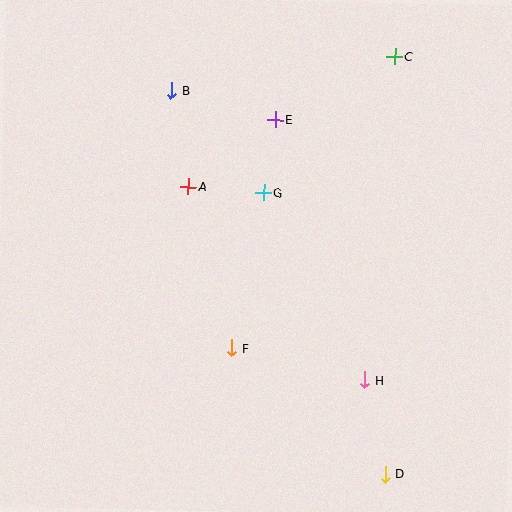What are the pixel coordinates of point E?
Point E is at (275, 120).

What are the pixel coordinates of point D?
Point D is at (386, 474).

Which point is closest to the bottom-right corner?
Point D is closest to the bottom-right corner.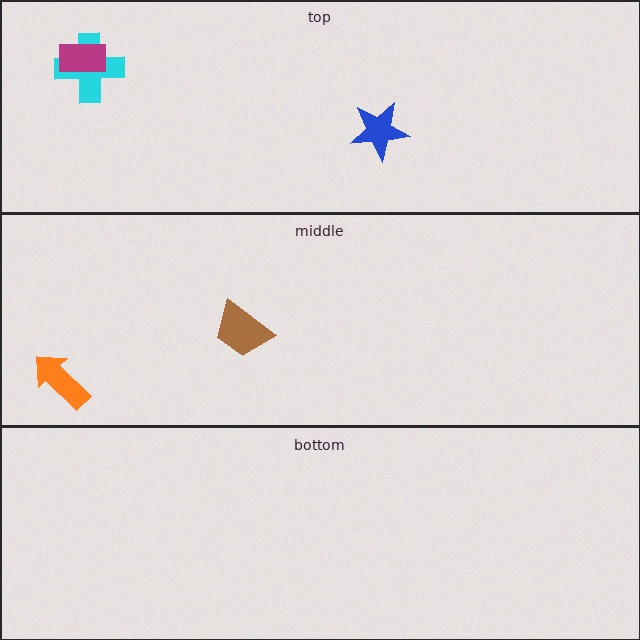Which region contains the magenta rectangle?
The top region.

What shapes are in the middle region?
The brown trapezoid, the orange arrow.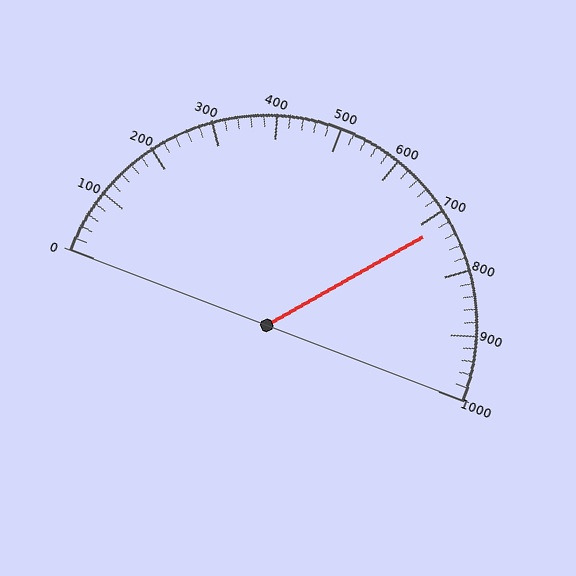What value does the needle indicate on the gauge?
The needle indicates approximately 720.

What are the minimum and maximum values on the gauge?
The gauge ranges from 0 to 1000.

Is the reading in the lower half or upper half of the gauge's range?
The reading is in the upper half of the range (0 to 1000).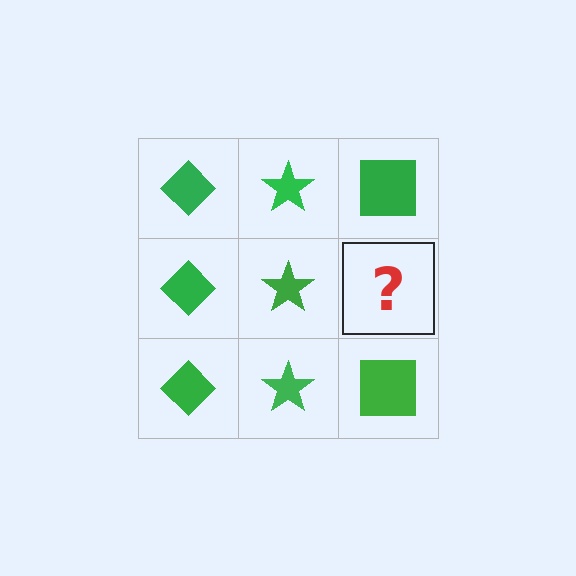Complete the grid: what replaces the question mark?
The question mark should be replaced with a green square.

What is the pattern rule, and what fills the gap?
The rule is that each column has a consistent shape. The gap should be filled with a green square.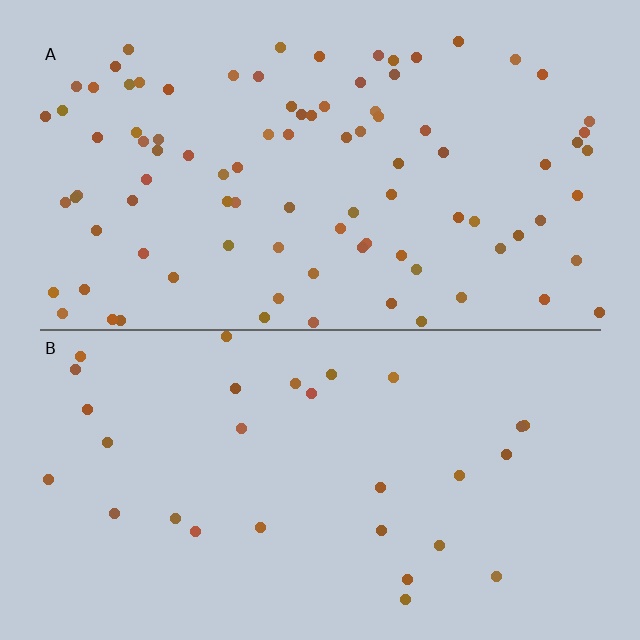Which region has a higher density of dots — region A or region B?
A (the top).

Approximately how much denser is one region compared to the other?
Approximately 3.2× — region A over region B.